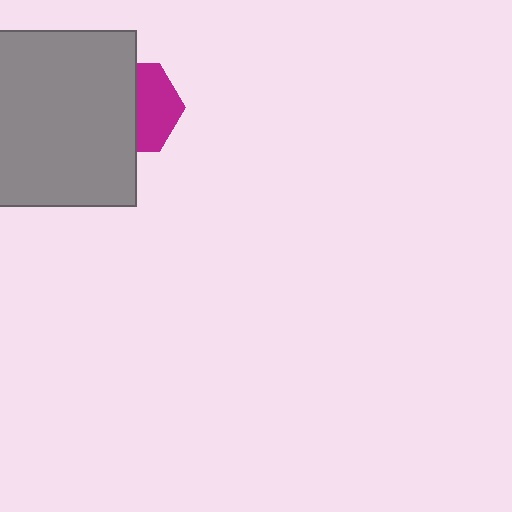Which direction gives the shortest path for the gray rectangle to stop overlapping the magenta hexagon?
Moving left gives the shortest separation.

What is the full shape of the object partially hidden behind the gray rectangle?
The partially hidden object is a magenta hexagon.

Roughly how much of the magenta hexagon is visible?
About half of it is visible (roughly 46%).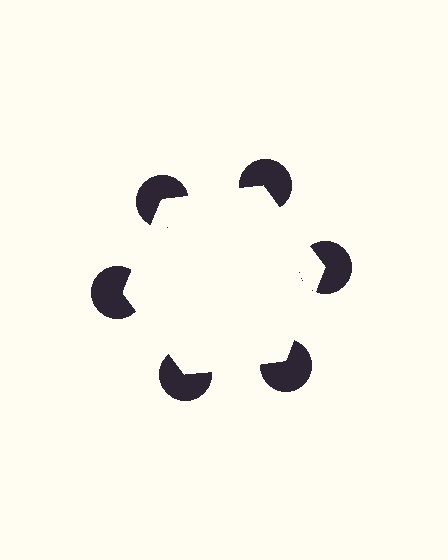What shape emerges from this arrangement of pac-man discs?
An illusory hexagon — its edges are inferred from the aligned wedge cuts in the pac-man discs, not physically drawn.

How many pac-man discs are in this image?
There are 6 — one at each vertex of the illusory hexagon.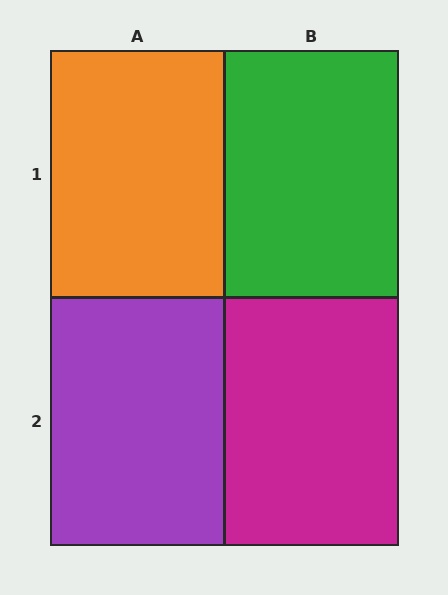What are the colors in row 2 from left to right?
Purple, magenta.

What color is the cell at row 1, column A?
Orange.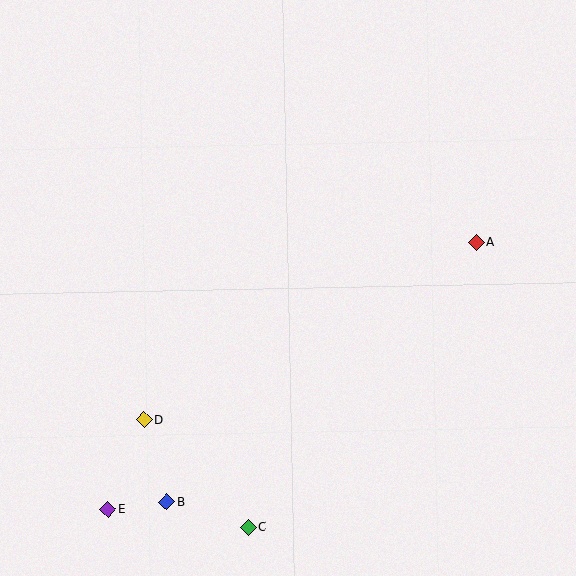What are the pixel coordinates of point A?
Point A is at (477, 242).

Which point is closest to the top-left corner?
Point D is closest to the top-left corner.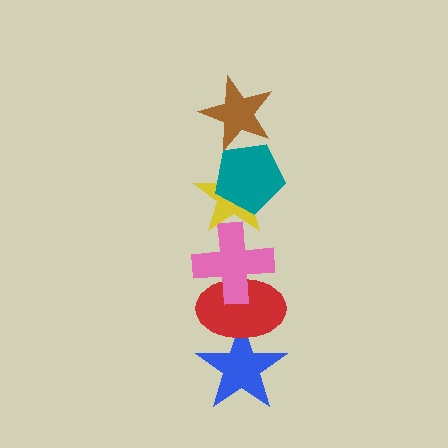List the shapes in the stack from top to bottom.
From top to bottom: the brown star, the teal pentagon, the yellow star, the pink cross, the red ellipse, the blue star.